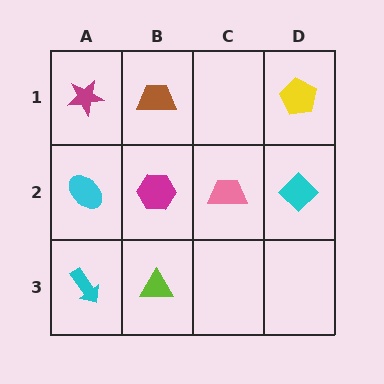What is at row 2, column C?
A pink trapezoid.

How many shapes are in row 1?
3 shapes.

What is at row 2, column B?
A magenta hexagon.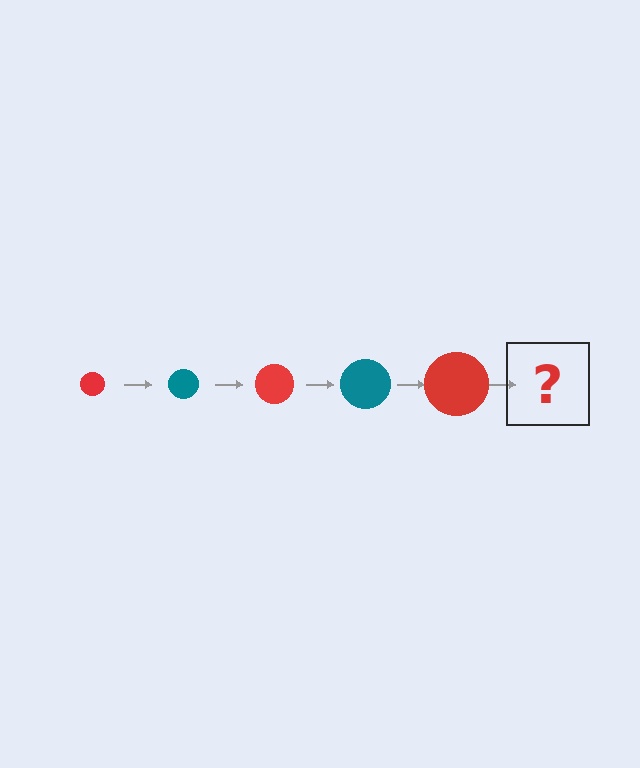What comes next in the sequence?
The next element should be a teal circle, larger than the previous one.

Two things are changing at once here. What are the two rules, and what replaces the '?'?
The two rules are that the circle grows larger each step and the color cycles through red and teal. The '?' should be a teal circle, larger than the previous one.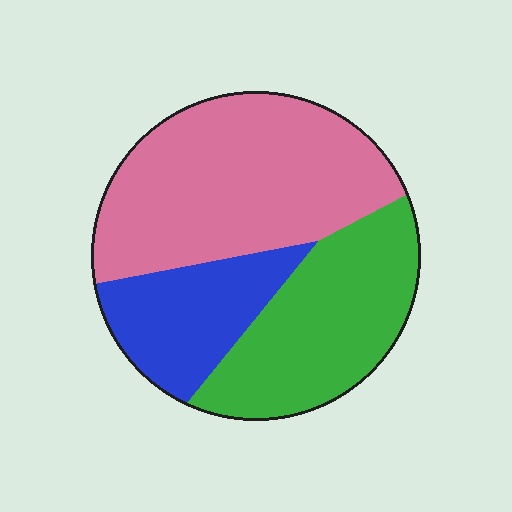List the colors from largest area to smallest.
From largest to smallest: pink, green, blue.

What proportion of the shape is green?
Green takes up about one third (1/3) of the shape.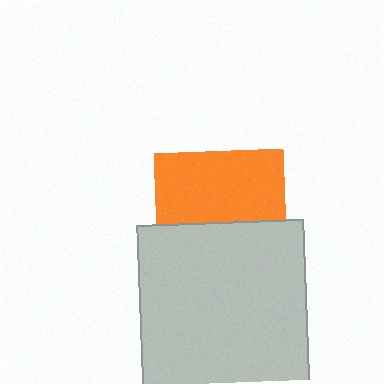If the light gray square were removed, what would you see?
You would see the complete orange square.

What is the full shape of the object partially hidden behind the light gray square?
The partially hidden object is an orange square.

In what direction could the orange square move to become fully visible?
The orange square could move up. That would shift it out from behind the light gray square entirely.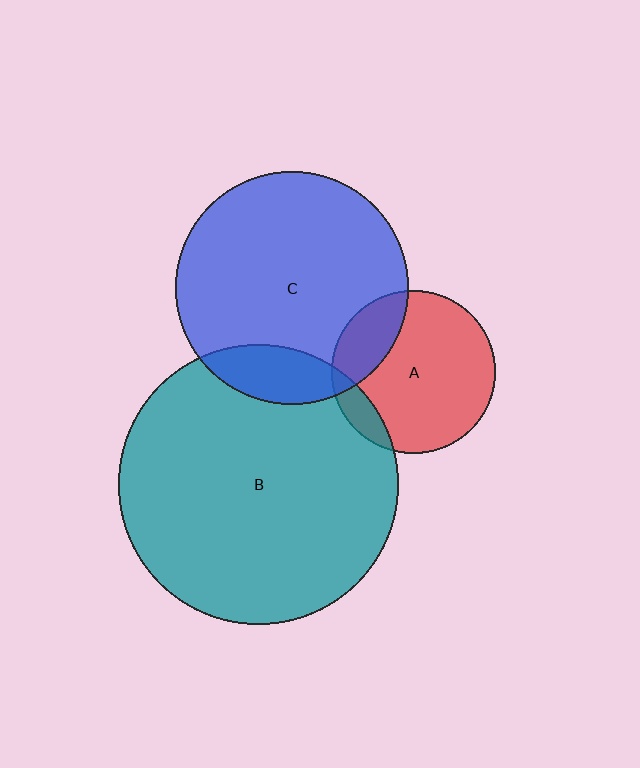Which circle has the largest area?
Circle B (teal).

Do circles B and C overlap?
Yes.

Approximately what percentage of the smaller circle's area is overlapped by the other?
Approximately 15%.